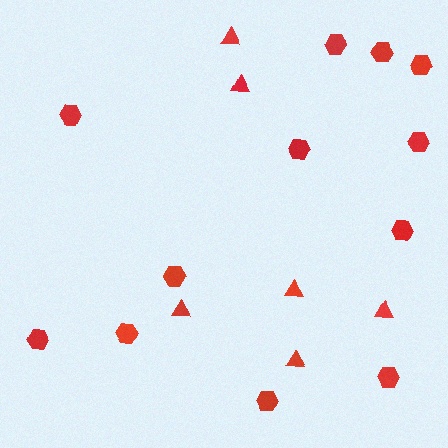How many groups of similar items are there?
There are 2 groups: one group of triangles (6) and one group of hexagons (12).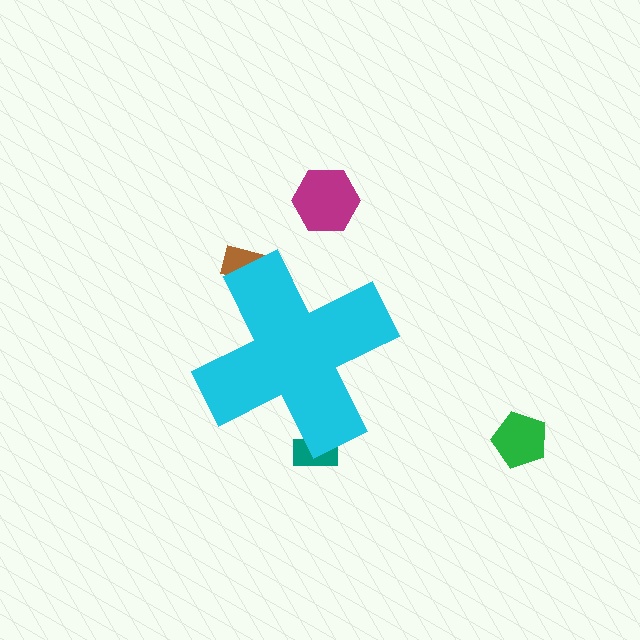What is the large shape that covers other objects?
A cyan cross.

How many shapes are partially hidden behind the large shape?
2 shapes are partially hidden.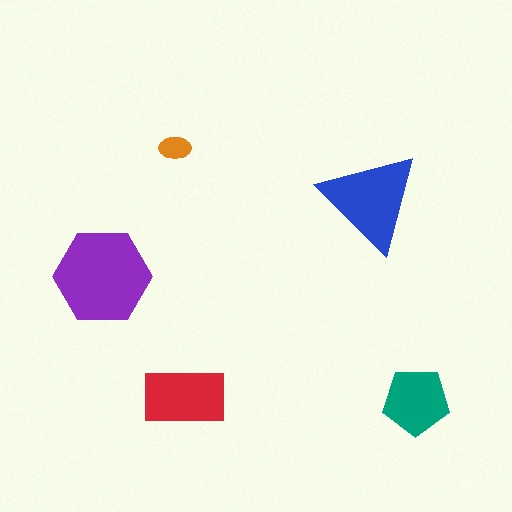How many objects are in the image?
There are 5 objects in the image.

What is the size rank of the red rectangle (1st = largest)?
3rd.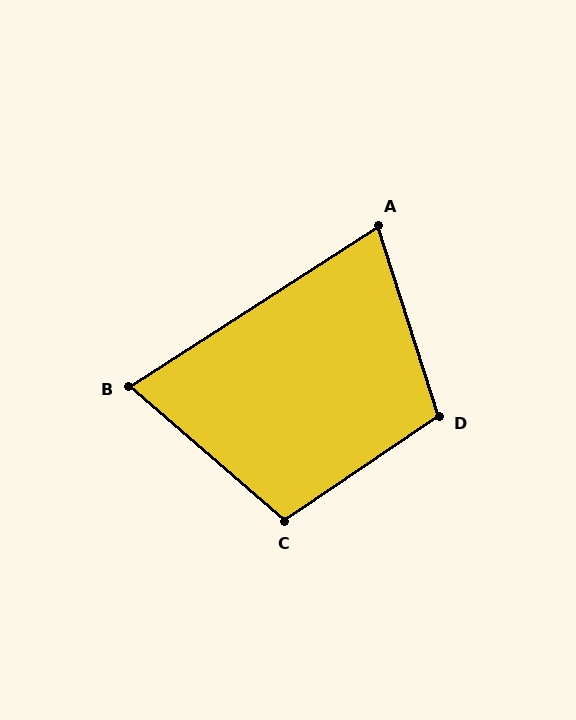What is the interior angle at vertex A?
Approximately 75 degrees (acute).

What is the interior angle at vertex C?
Approximately 105 degrees (obtuse).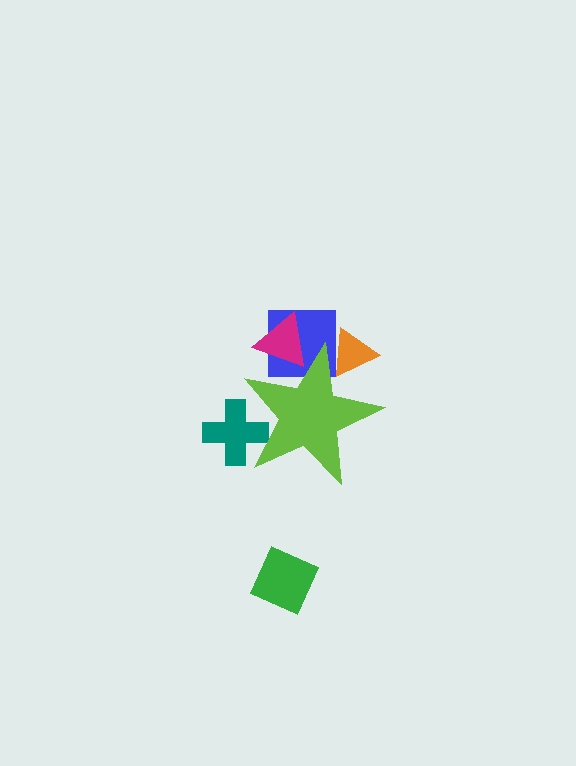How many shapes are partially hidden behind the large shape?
4 shapes are partially hidden.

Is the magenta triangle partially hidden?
Yes, the magenta triangle is partially hidden behind the lime star.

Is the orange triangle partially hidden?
Yes, the orange triangle is partially hidden behind the lime star.